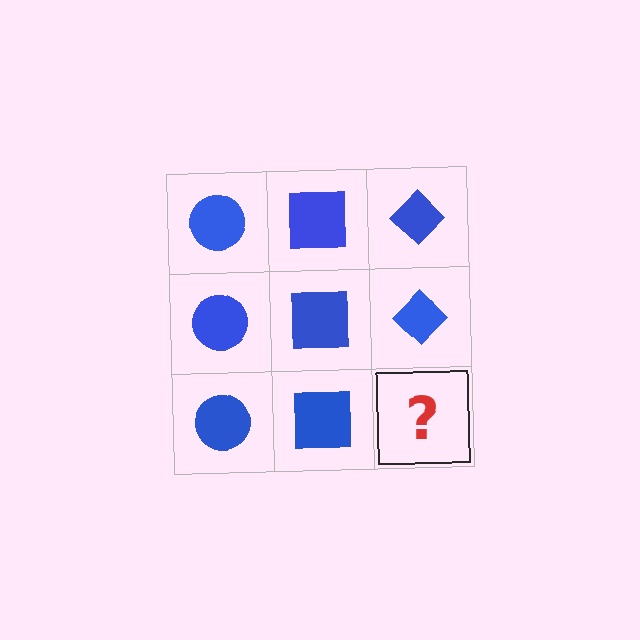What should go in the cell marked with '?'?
The missing cell should contain a blue diamond.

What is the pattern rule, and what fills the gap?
The rule is that each column has a consistent shape. The gap should be filled with a blue diamond.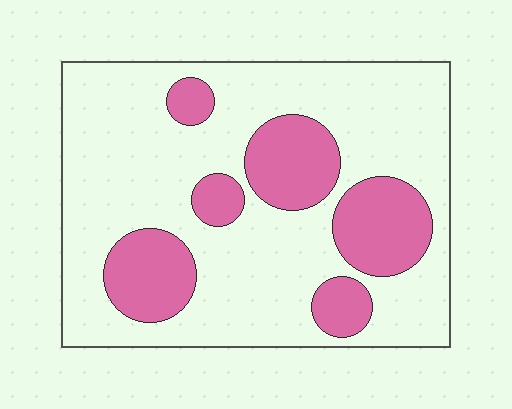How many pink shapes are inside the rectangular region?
6.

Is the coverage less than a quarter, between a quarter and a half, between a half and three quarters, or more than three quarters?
Between a quarter and a half.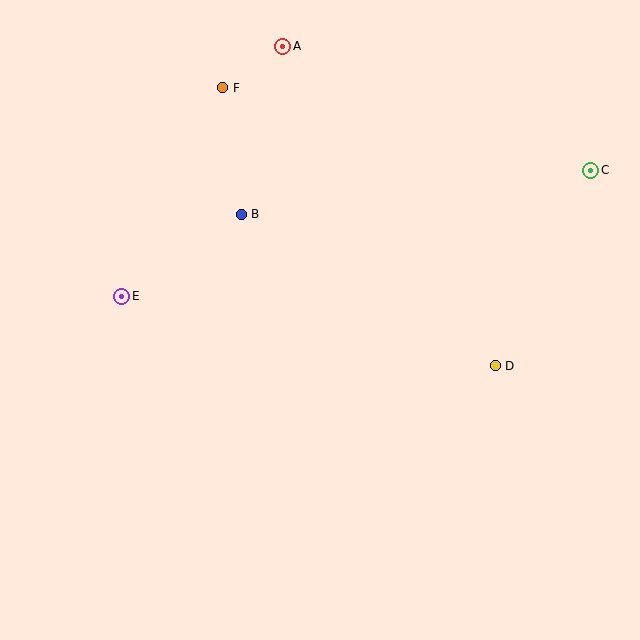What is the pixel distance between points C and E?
The distance between C and E is 485 pixels.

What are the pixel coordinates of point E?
Point E is at (122, 296).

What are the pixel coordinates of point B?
Point B is at (241, 214).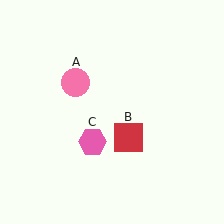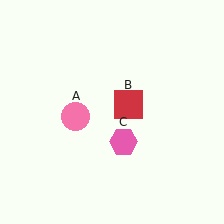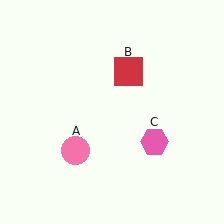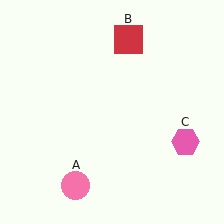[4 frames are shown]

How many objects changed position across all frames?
3 objects changed position: pink circle (object A), red square (object B), pink hexagon (object C).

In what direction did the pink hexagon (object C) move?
The pink hexagon (object C) moved right.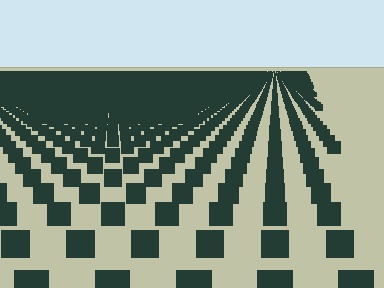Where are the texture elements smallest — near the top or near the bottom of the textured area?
Near the top.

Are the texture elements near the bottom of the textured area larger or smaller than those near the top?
Larger. Near the bottom, elements are closer to the viewer and appear at a bigger on-screen size.